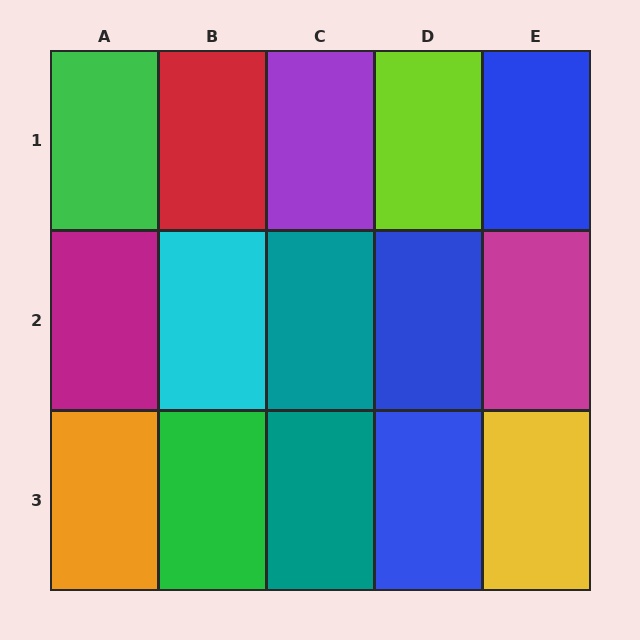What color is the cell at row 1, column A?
Green.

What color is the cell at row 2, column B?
Cyan.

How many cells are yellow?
1 cell is yellow.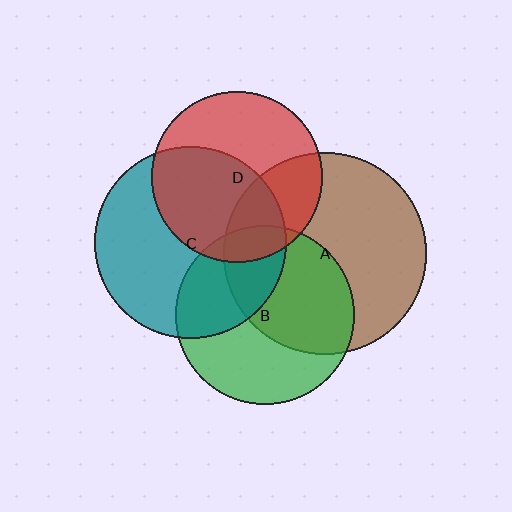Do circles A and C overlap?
Yes.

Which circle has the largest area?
Circle A (brown).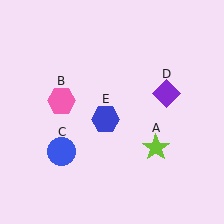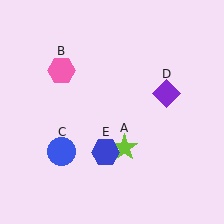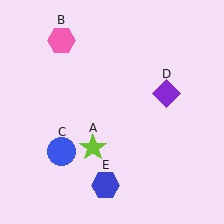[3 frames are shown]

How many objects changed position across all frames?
3 objects changed position: lime star (object A), pink hexagon (object B), blue hexagon (object E).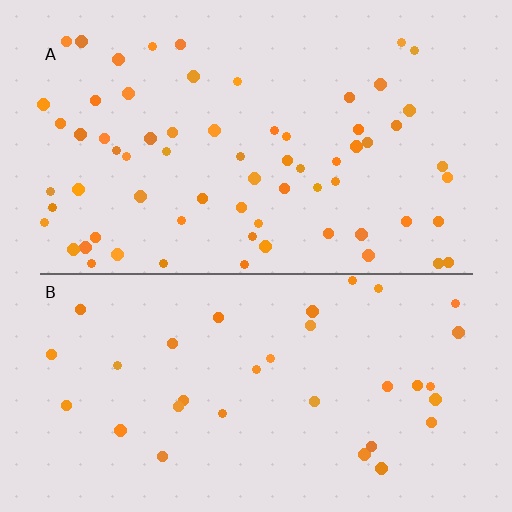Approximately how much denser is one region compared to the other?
Approximately 2.0× — region A over region B.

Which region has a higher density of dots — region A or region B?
A (the top).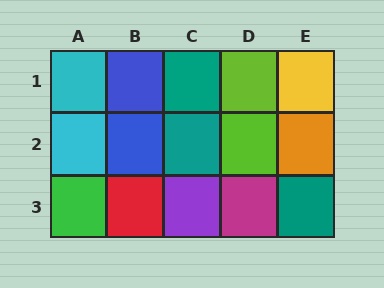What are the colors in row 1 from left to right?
Cyan, blue, teal, lime, yellow.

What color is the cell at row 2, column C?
Teal.